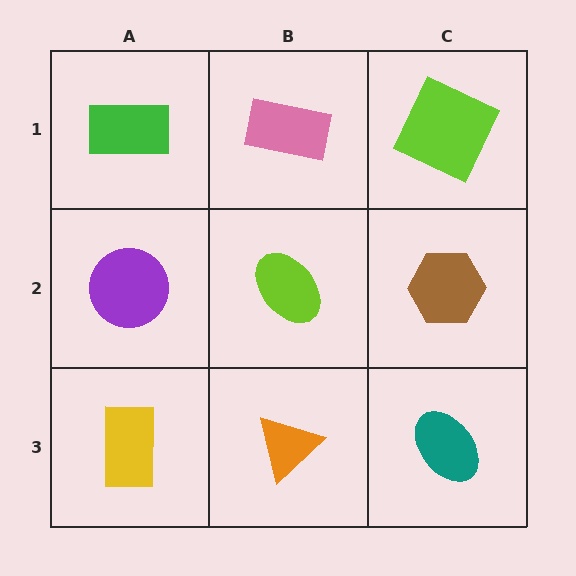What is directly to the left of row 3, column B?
A yellow rectangle.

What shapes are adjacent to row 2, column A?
A green rectangle (row 1, column A), a yellow rectangle (row 3, column A), a lime ellipse (row 2, column B).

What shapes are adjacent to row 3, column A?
A purple circle (row 2, column A), an orange triangle (row 3, column B).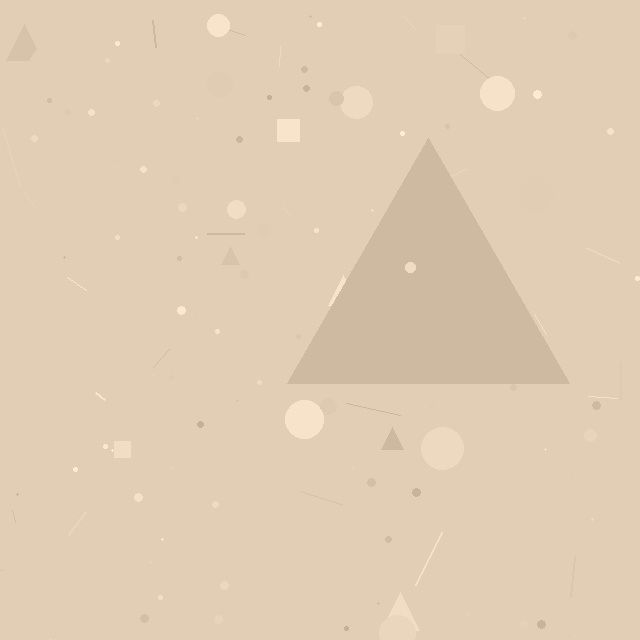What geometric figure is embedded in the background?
A triangle is embedded in the background.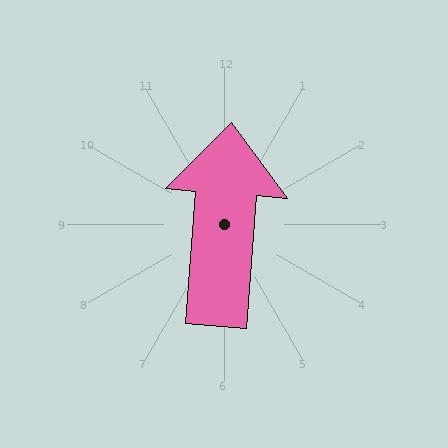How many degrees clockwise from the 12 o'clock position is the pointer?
Approximately 4 degrees.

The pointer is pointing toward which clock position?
Roughly 12 o'clock.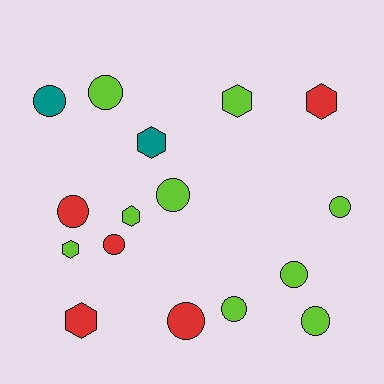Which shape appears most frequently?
Circle, with 10 objects.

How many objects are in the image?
There are 16 objects.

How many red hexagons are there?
There are 2 red hexagons.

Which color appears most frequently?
Lime, with 9 objects.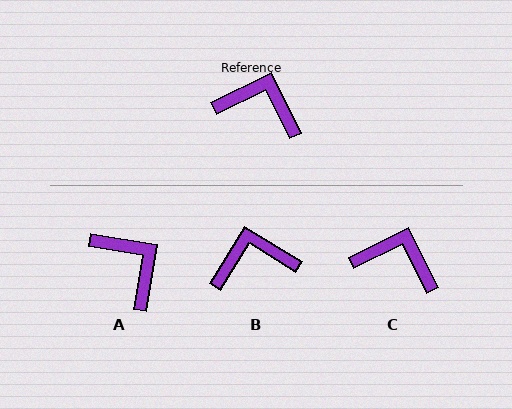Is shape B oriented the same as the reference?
No, it is off by about 32 degrees.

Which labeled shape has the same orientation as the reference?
C.